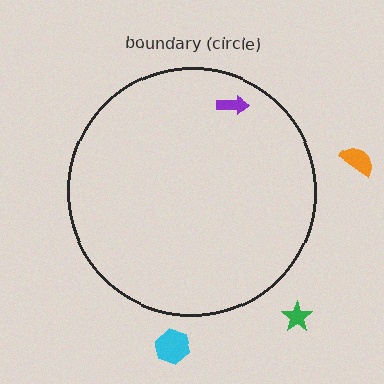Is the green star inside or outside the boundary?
Outside.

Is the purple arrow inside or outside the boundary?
Inside.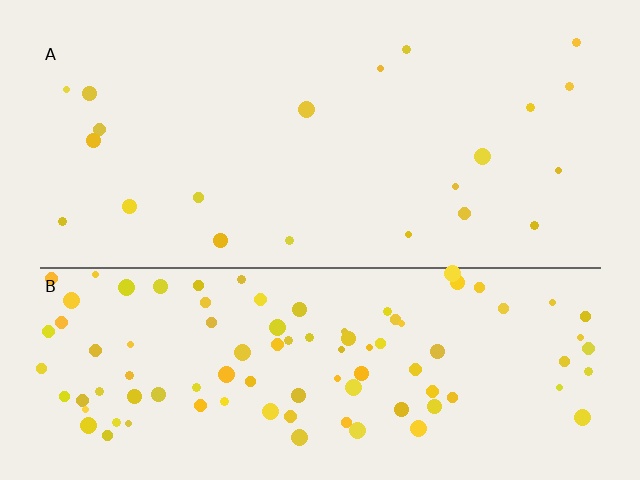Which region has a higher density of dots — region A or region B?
B (the bottom).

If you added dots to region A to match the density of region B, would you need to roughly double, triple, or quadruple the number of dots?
Approximately quadruple.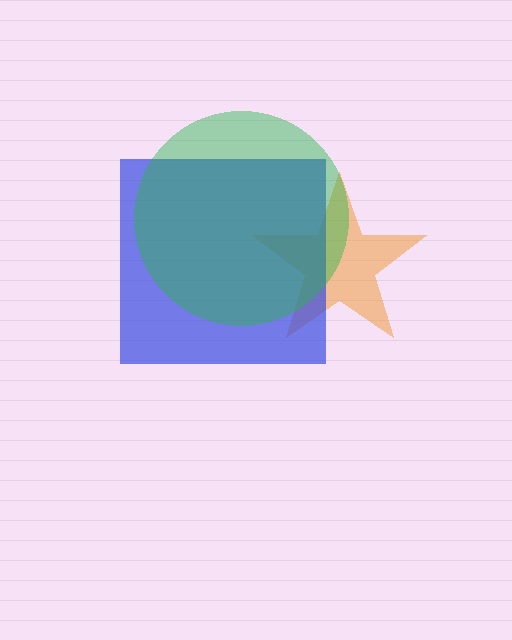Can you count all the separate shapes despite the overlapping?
Yes, there are 3 separate shapes.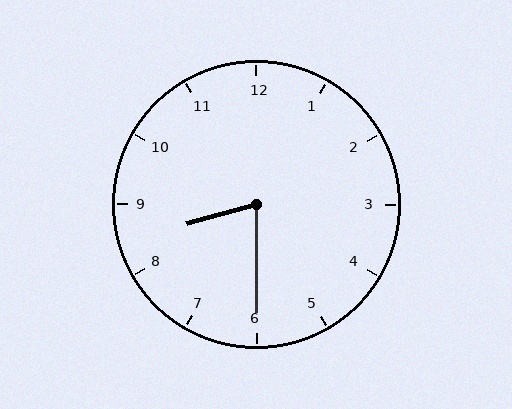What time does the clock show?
8:30.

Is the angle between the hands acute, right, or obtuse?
It is acute.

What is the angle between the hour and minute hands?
Approximately 75 degrees.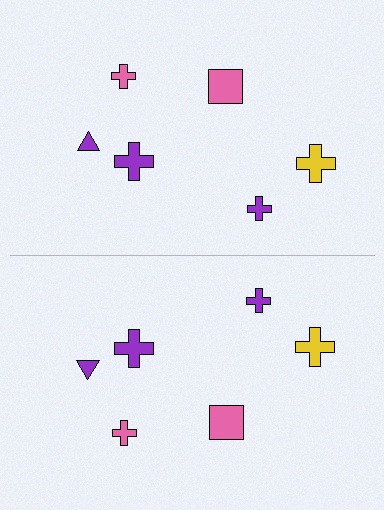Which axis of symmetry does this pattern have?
The pattern has a horizontal axis of symmetry running through the center of the image.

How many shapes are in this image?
There are 12 shapes in this image.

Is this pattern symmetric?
Yes, this pattern has bilateral (reflection) symmetry.